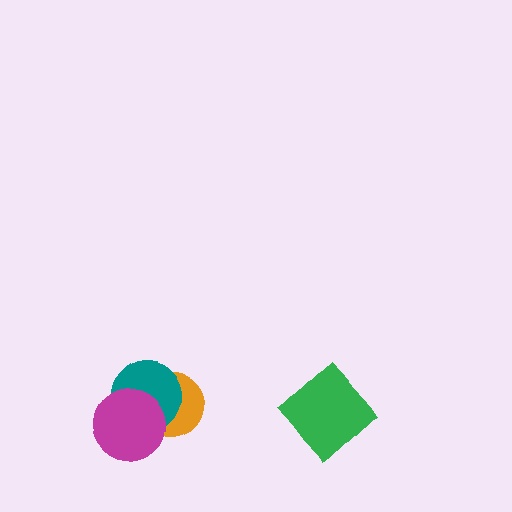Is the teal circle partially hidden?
Yes, it is partially covered by another shape.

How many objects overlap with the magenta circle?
2 objects overlap with the magenta circle.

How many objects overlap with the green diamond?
0 objects overlap with the green diamond.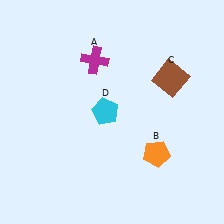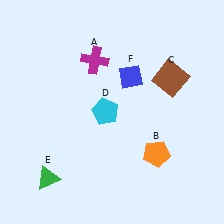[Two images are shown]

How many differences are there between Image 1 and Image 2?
There are 2 differences between the two images.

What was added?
A green triangle (E), a blue diamond (F) were added in Image 2.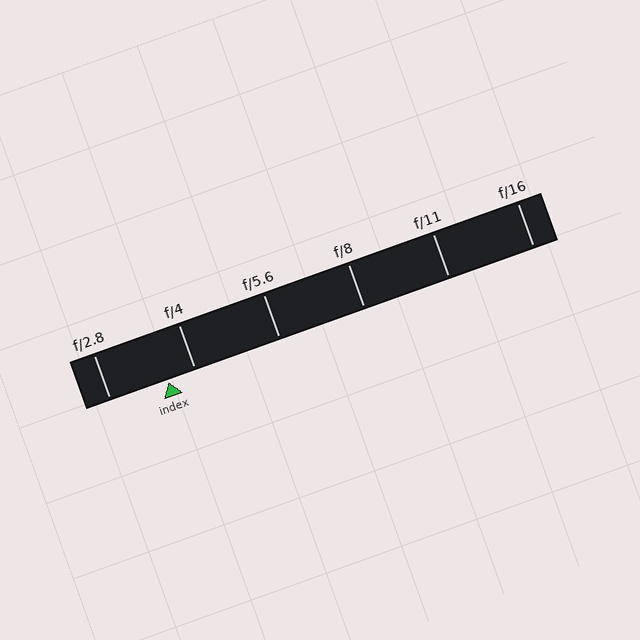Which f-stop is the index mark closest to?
The index mark is closest to f/4.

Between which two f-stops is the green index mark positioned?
The index mark is between f/2.8 and f/4.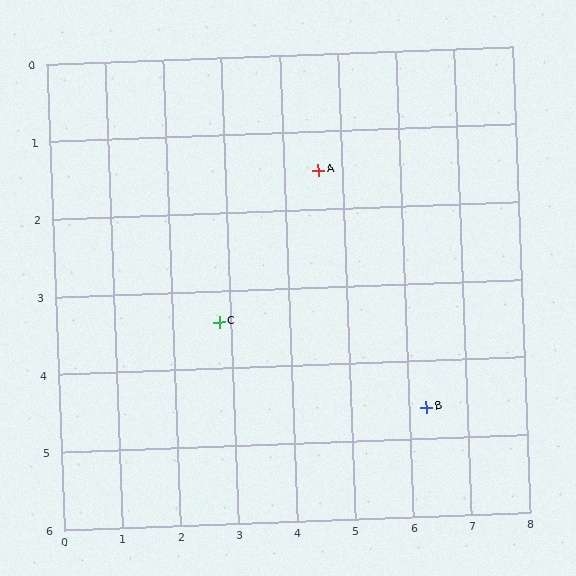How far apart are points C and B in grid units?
Points C and B are about 3.7 grid units apart.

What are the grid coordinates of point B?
Point B is at approximately (6.3, 4.6).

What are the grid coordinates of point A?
Point A is at approximately (4.6, 1.5).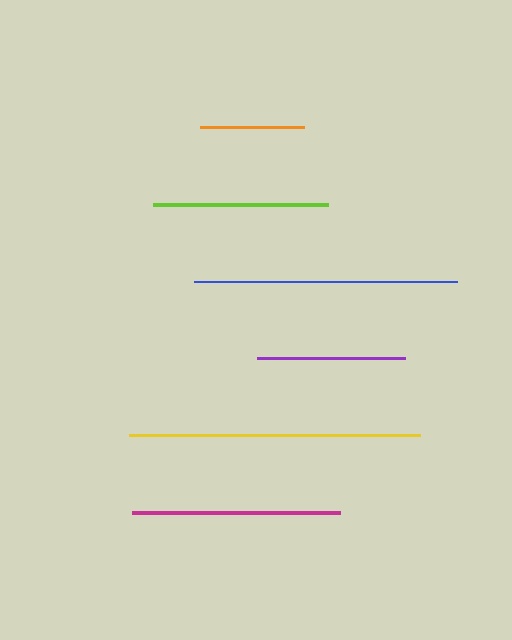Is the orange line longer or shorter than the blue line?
The blue line is longer than the orange line.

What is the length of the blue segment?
The blue segment is approximately 264 pixels long.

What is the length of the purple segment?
The purple segment is approximately 148 pixels long.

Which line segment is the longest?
The yellow line is the longest at approximately 291 pixels.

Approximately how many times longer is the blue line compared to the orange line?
The blue line is approximately 2.5 times the length of the orange line.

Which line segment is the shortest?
The orange line is the shortest at approximately 104 pixels.